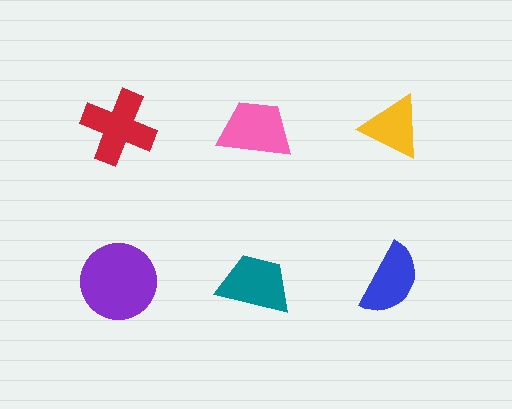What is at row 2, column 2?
A teal trapezoid.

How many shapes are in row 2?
3 shapes.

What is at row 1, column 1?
A red cross.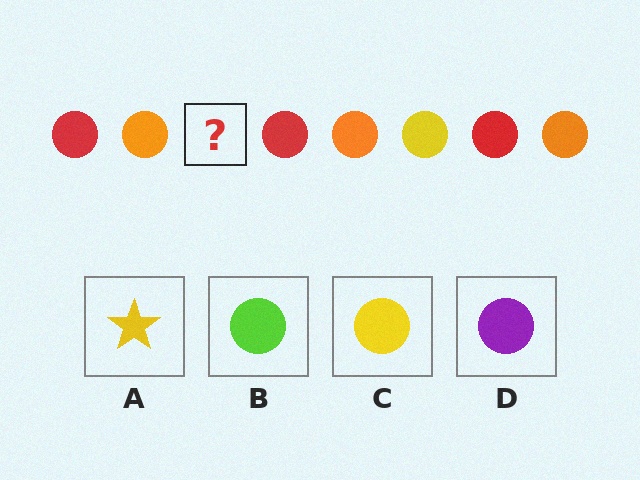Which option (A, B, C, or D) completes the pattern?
C.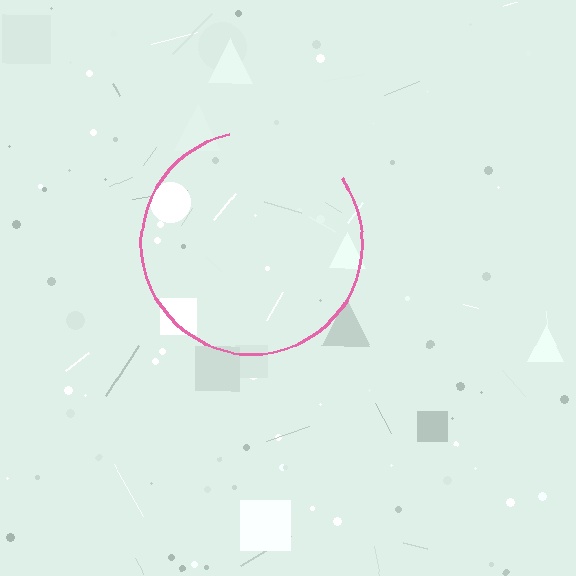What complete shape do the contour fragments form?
The contour fragments form a circle.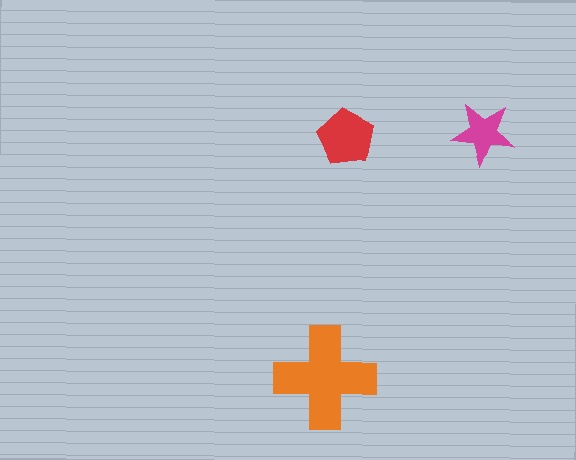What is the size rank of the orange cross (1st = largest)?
1st.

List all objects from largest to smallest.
The orange cross, the red pentagon, the magenta star.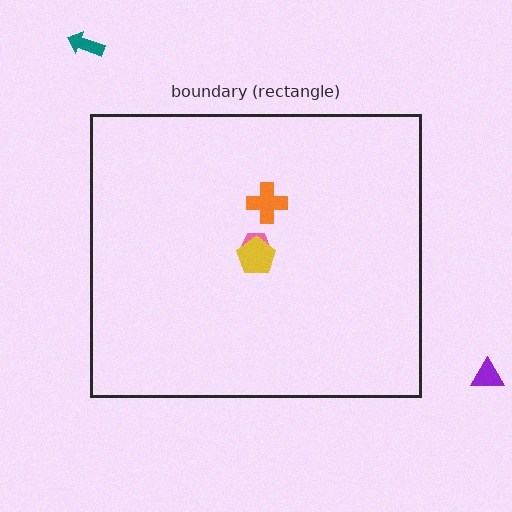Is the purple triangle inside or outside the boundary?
Outside.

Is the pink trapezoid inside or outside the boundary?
Inside.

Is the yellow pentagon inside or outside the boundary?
Inside.